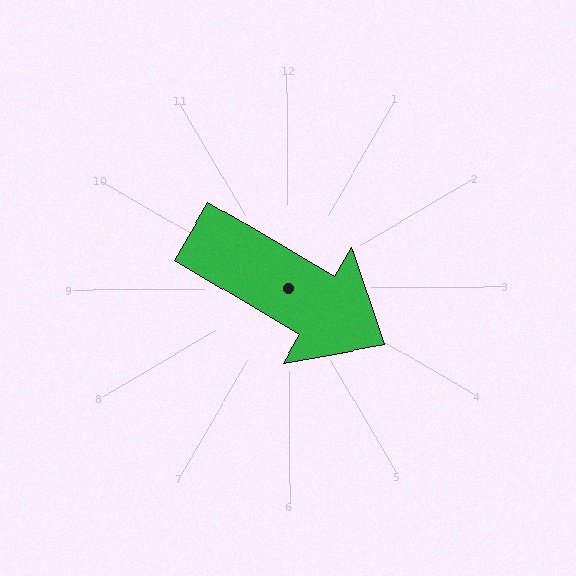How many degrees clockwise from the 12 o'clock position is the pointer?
Approximately 121 degrees.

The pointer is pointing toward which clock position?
Roughly 4 o'clock.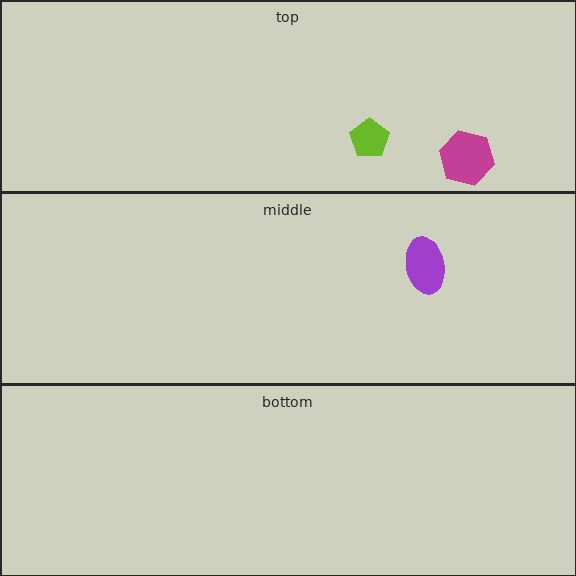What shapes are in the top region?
The lime pentagon, the magenta hexagon.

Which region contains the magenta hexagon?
The top region.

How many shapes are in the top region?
2.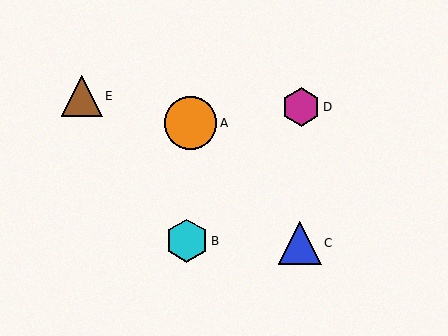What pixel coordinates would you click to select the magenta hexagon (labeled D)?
Click at (301, 107) to select the magenta hexagon D.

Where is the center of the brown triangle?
The center of the brown triangle is at (82, 96).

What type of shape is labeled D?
Shape D is a magenta hexagon.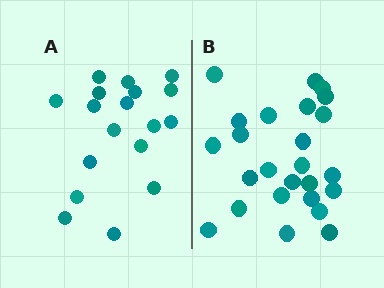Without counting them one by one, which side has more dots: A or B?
Region B (the right region) has more dots.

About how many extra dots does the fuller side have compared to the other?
Region B has roughly 8 or so more dots than region A.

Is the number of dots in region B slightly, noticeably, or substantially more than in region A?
Region B has noticeably more, but not dramatically so. The ratio is roughly 1.4 to 1.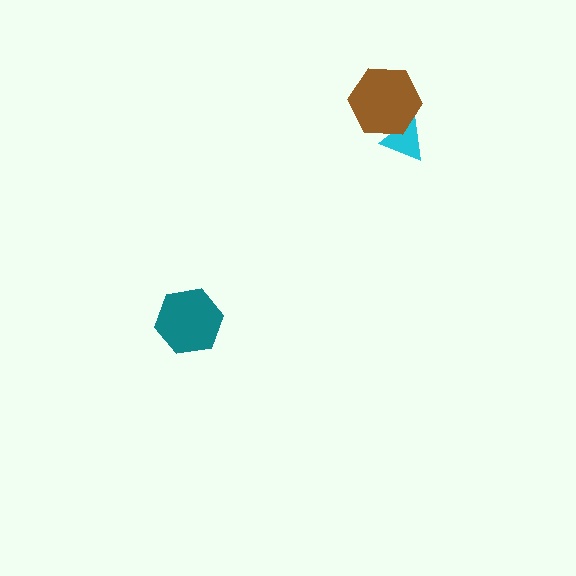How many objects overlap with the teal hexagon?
0 objects overlap with the teal hexagon.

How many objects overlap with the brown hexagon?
1 object overlaps with the brown hexagon.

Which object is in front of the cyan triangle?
The brown hexagon is in front of the cyan triangle.